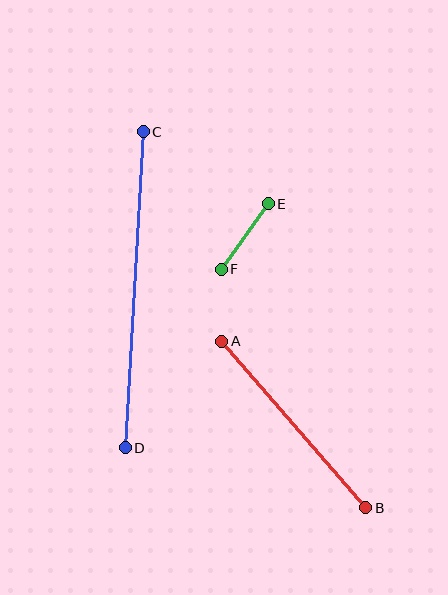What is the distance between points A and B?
The distance is approximately 221 pixels.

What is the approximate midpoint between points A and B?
The midpoint is at approximately (294, 425) pixels.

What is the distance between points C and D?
The distance is approximately 317 pixels.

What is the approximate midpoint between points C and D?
The midpoint is at approximately (134, 290) pixels.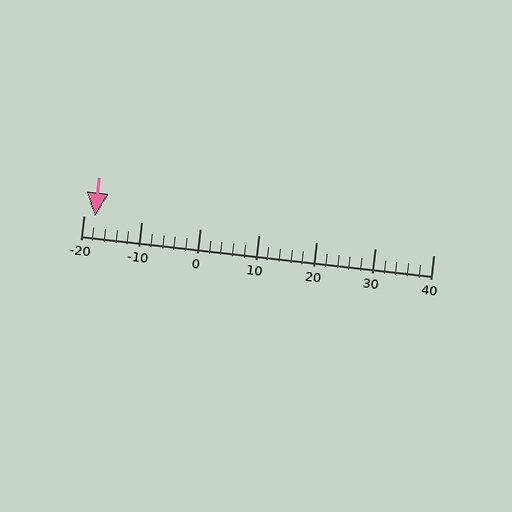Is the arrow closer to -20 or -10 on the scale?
The arrow is closer to -20.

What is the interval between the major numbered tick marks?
The major tick marks are spaced 10 units apart.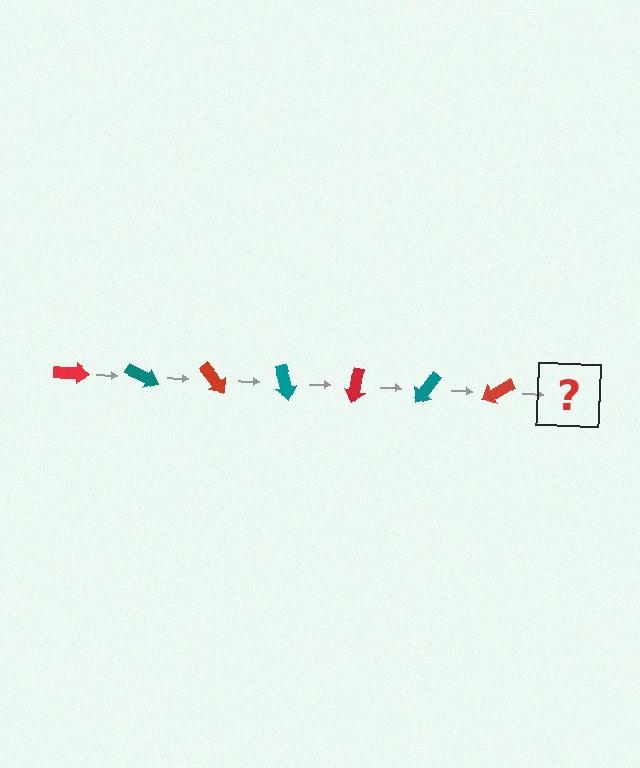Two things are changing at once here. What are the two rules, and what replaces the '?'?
The two rules are that it rotates 25 degrees each step and the color cycles through red and teal. The '?' should be a teal arrow, rotated 175 degrees from the start.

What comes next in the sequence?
The next element should be a teal arrow, rotated 175 degrees from the start.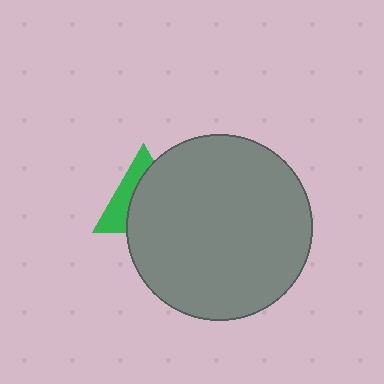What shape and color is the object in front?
The object in front is a gray circle.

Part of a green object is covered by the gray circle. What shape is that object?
It is a triangle.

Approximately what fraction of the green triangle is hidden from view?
Roughly 62% of the green triangle is hidden behind the gray circle.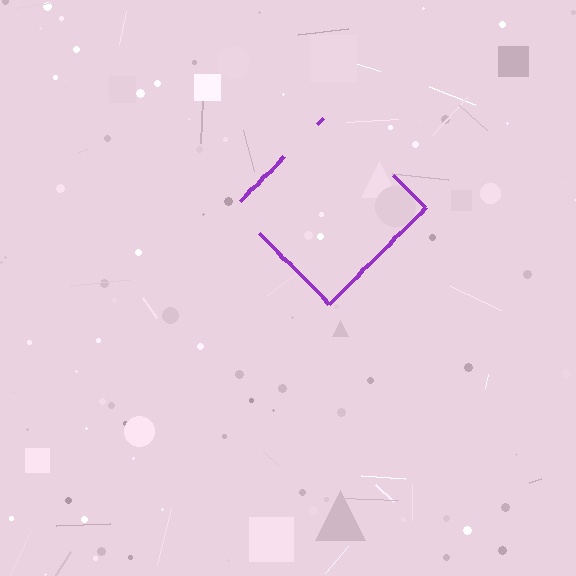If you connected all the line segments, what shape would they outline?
They would outline a diamond.